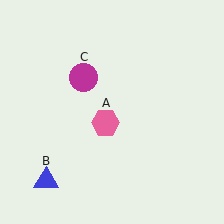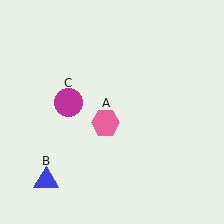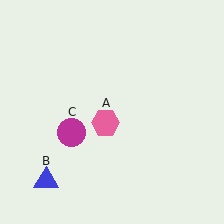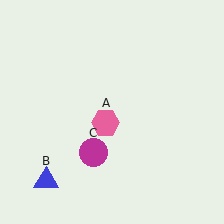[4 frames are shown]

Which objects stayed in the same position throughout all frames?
Pink hexagon (object A) and blue triangle (object B) remained stationary.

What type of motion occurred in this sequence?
The magenta circle (object C) rotated counterclockwise around the center of the scene.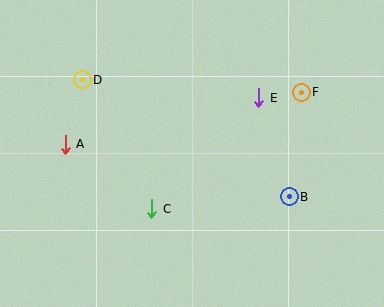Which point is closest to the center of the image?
Point C at (152, 209) is closest to the center.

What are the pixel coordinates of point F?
Point F is at (301, 92).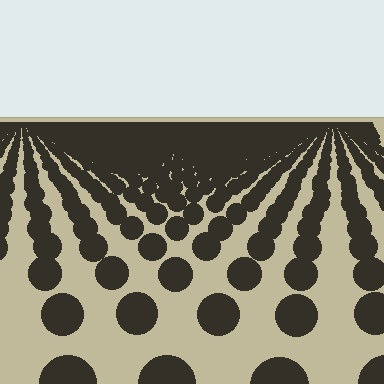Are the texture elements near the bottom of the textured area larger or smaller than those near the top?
Larger. Near the bottom, elements are closer to the viewer and appear at a bigger on-screen size.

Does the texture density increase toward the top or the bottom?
Density increases toward the top.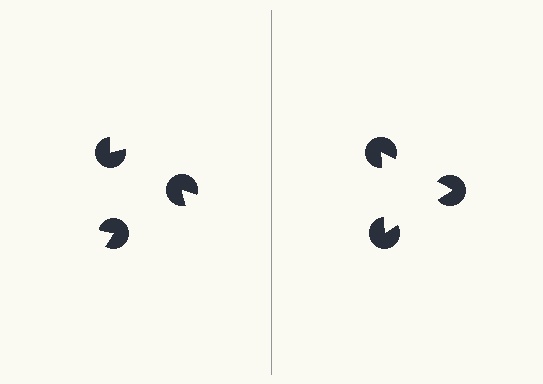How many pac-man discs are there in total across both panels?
6 — 3 on each side.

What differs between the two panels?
The pac-man discs are positioned identically on both sides; only the wedge orientations differ. On the right they align to a triangle; on the left they are misaligned.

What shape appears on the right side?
An illusory triangle.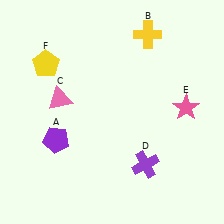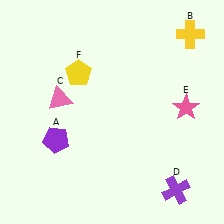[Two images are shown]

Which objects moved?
The objects that moved are: the yellow cross (B), the purple cross (D), the yellow pentagon (F).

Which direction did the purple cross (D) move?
The purple cross (D) moved right.